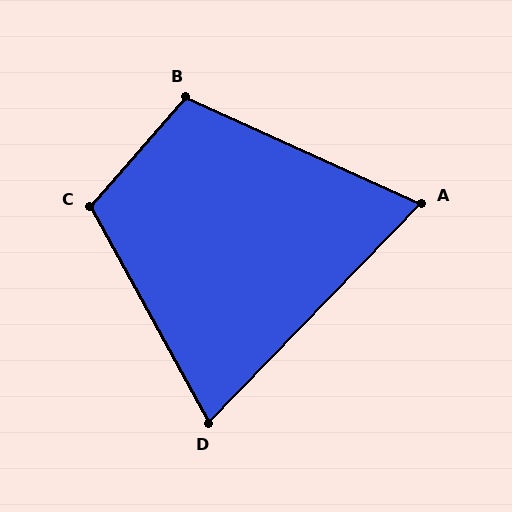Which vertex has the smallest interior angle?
A, at approximately 70 degrees.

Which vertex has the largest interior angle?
C, at approximately 110 degrees.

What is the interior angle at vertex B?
Approximately 107 degrees (obtuse).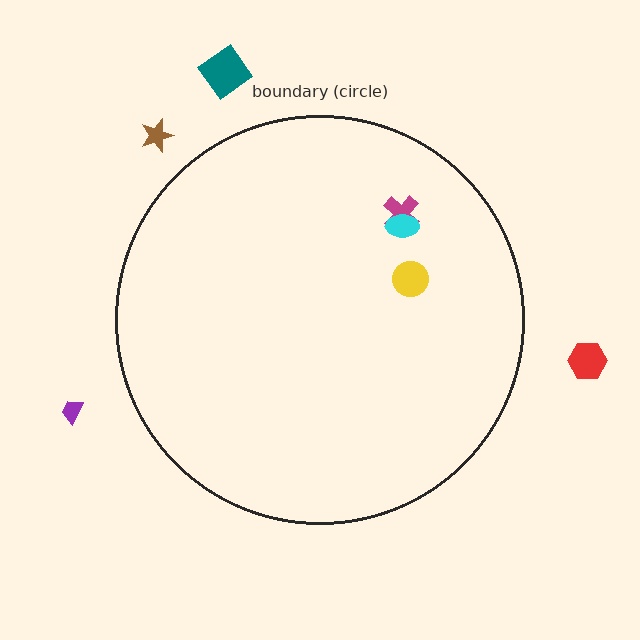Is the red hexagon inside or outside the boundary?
Outside.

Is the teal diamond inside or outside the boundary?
Outside.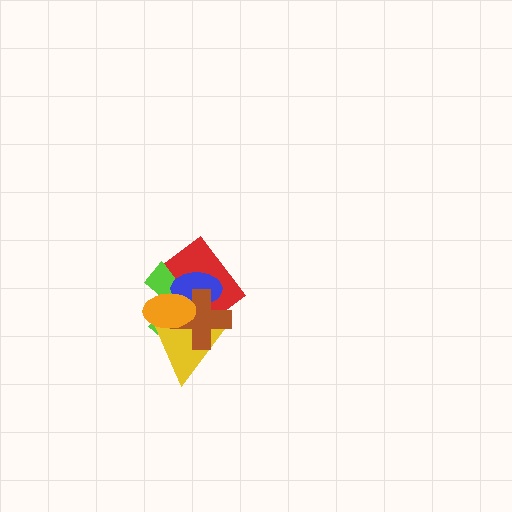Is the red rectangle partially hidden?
Yes, it is partially covered by another shape.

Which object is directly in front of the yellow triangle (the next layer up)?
The blue ellipse is directly in front of the yellow triangle.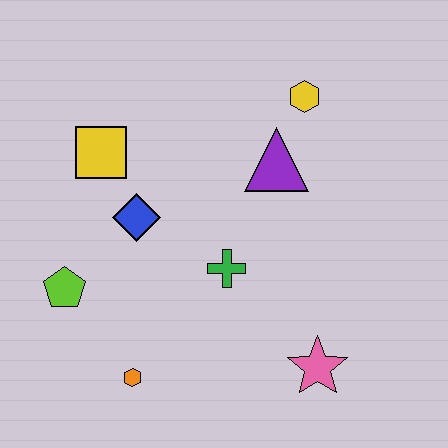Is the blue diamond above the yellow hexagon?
No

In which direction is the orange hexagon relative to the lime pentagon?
The orange hexagon is below the lime pentagon.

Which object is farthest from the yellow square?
The pink star is farthest from the yellow square.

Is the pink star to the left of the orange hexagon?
No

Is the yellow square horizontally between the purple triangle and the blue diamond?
No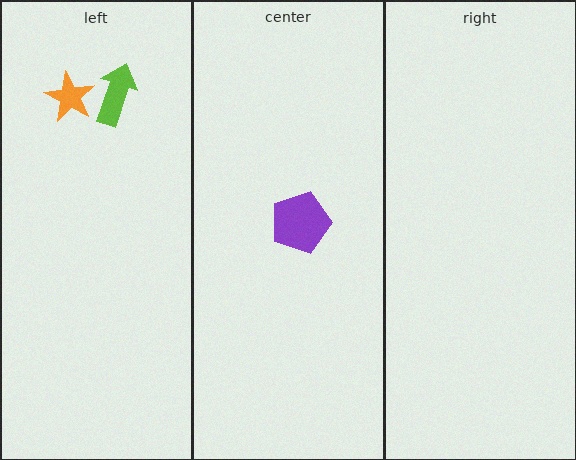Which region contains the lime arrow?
The left region.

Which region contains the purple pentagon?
The center region.